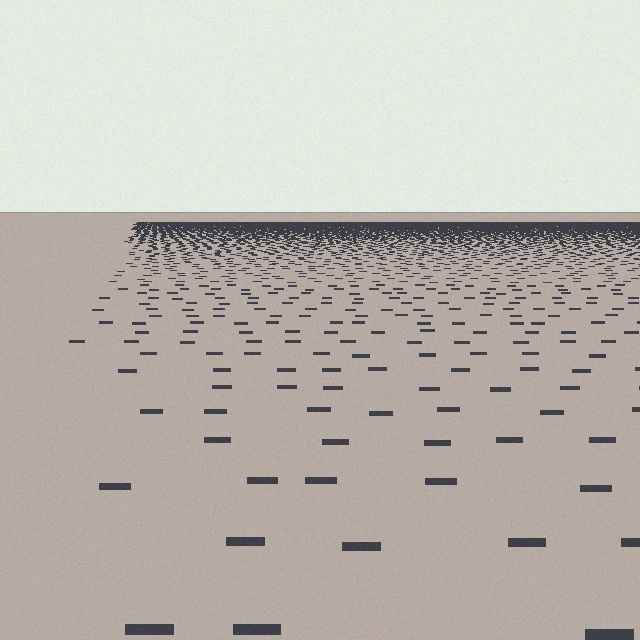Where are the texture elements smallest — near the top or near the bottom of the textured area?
Near the top.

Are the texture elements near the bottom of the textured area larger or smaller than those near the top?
Larger. Near the bottom, elements are closer to the viewer and appear at a bigger on-screen size.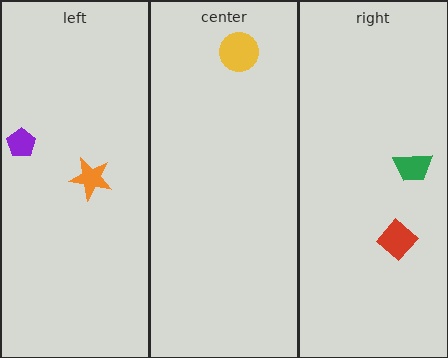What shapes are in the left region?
The orange star, the purple pentagon.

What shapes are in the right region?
The green trapezoid, the red diamond.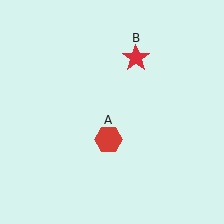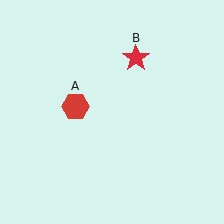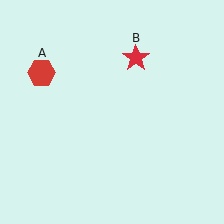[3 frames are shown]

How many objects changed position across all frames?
1 object changed position: red hexagon (object A).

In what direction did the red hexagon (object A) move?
The red hexagon (object A) moved up and to the left.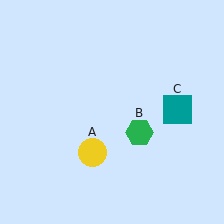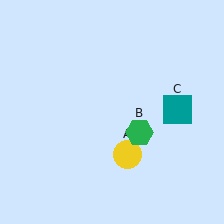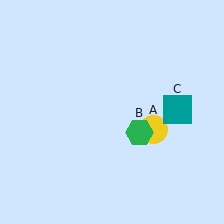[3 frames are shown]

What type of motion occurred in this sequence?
The yellow circle (object A) rotated counterclockwise around the center of the scene.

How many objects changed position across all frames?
1 object changed position: yellow circle (object A).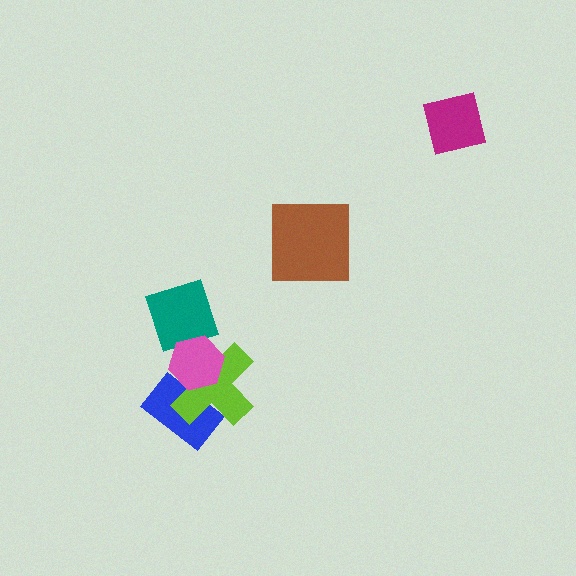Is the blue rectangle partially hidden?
Yes, it is partially covered by another shape.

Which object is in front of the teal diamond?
The pink hexagon is in front of the teal diamond.